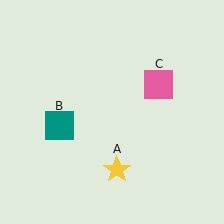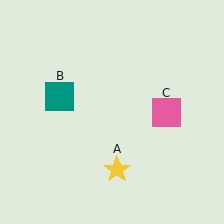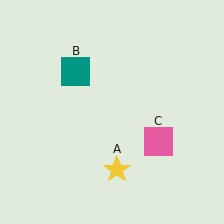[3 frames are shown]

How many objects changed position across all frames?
2 objects changed position: teal square (object B), pink square (object C).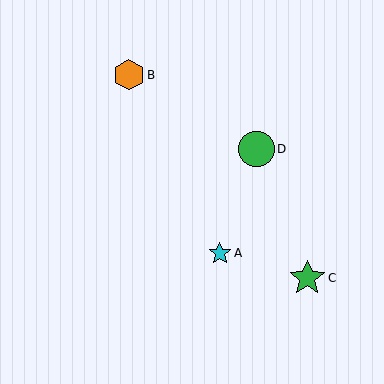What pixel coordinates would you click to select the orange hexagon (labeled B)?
Click at (129, 75) to select the orange hexagon B.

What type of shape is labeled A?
Shape A is a cyan star.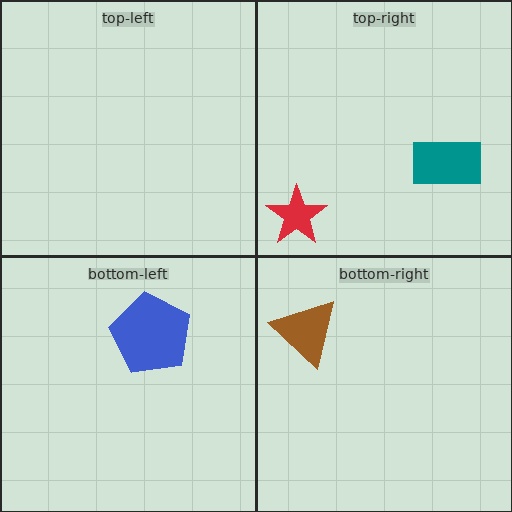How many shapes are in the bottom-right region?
1.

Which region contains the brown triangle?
The bottom-right region.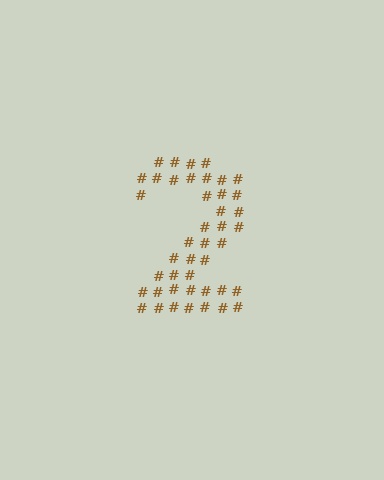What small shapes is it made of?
It is made of small hash symbols.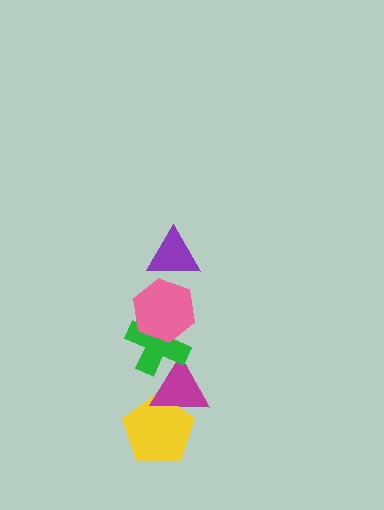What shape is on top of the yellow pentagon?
The magenta triangle is on top of the yellow pentagon.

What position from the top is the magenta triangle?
The magenta triangle is 4th from the top.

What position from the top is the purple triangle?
The purple triangle is 1st from the top.